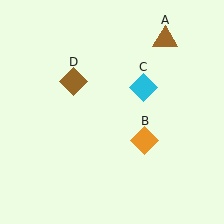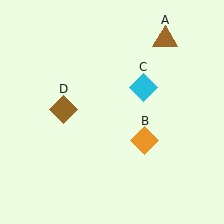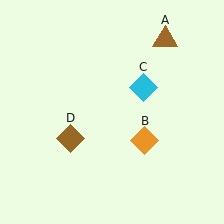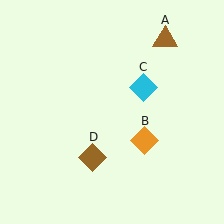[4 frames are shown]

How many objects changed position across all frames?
1 object changed position: brown diamond (object D).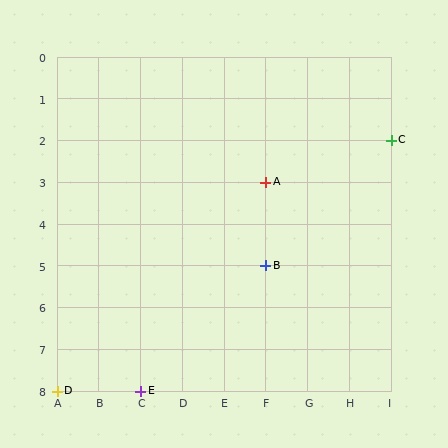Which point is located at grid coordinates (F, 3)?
Point A is at (F, 3).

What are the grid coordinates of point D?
Point D is at grid coordinates (A, 8).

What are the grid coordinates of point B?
Point B is at grid coordinates (F, 5).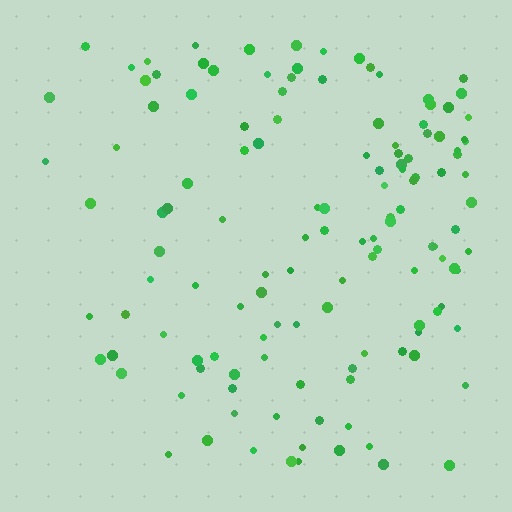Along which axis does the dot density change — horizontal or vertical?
Horizontal.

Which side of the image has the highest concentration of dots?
The right.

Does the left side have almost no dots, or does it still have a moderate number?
Still a moderate number, just noticeably fewer than the right.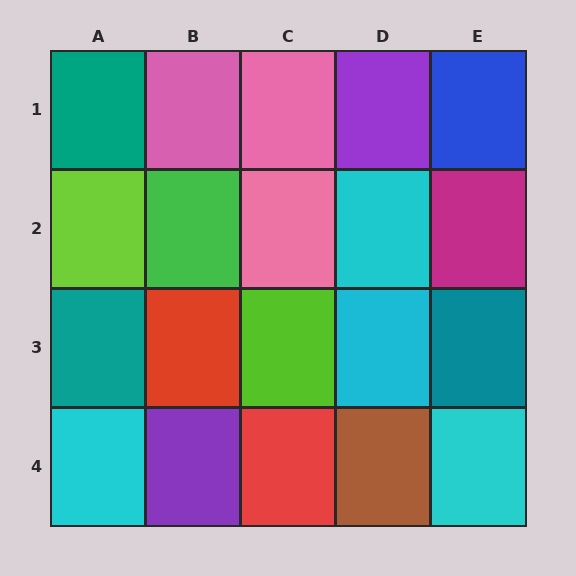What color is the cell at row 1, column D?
Purple.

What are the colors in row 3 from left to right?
Teal, red, lime, cyan, teal.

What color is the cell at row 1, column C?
Pink.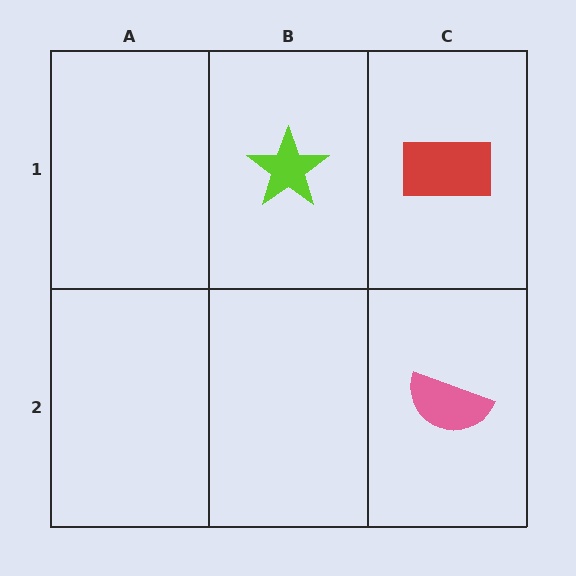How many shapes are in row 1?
2 shapes.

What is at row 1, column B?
A lime star.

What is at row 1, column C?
A red rectangle.